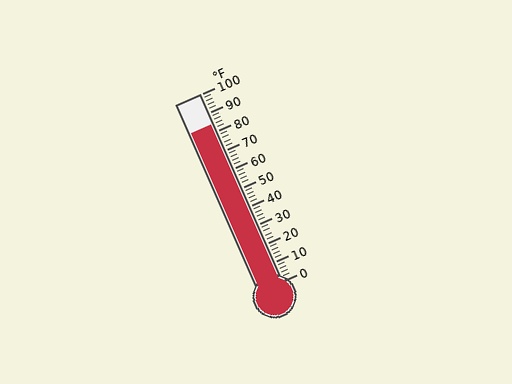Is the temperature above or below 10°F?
The temperature is above 10°F.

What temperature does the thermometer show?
The thermometer shows approximately 84°F.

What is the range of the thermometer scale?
The thermometer scale ranges from 0°F to 100°F.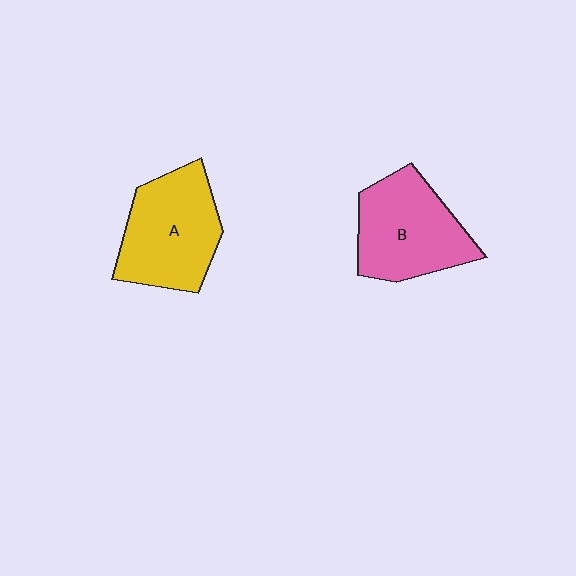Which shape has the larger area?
Shape A (yellow).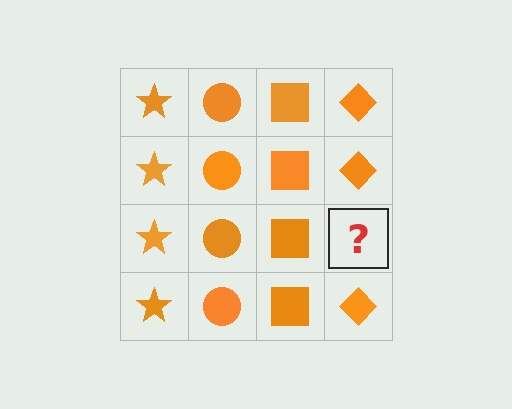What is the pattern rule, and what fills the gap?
The rule is that each column has a consistent shape. The gap should be filled with an orange diamond.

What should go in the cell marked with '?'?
The missing cell should contain an orange diamond.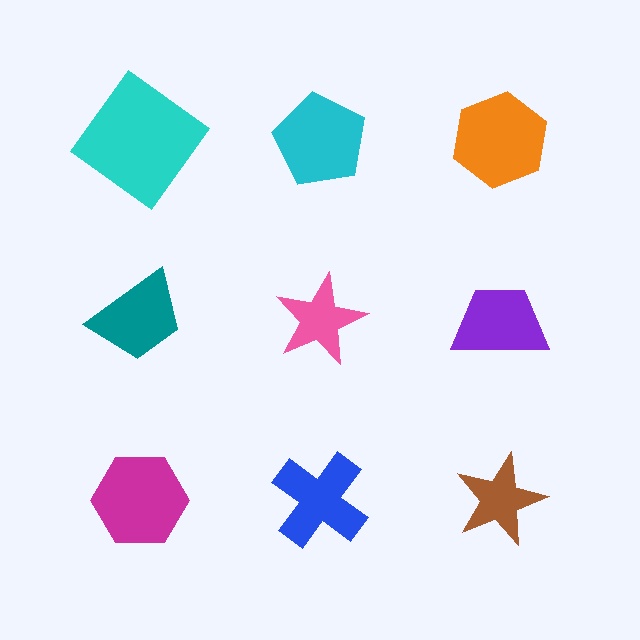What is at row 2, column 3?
A purple trapezoid.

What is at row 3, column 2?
A blue cross.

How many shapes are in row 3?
3 shapes.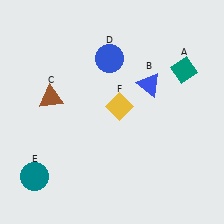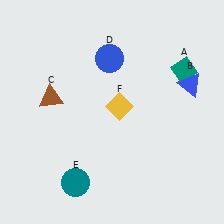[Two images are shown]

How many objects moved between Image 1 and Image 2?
2 objects moved between the two images.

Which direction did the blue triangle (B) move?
The blue triangle (B) moved right.